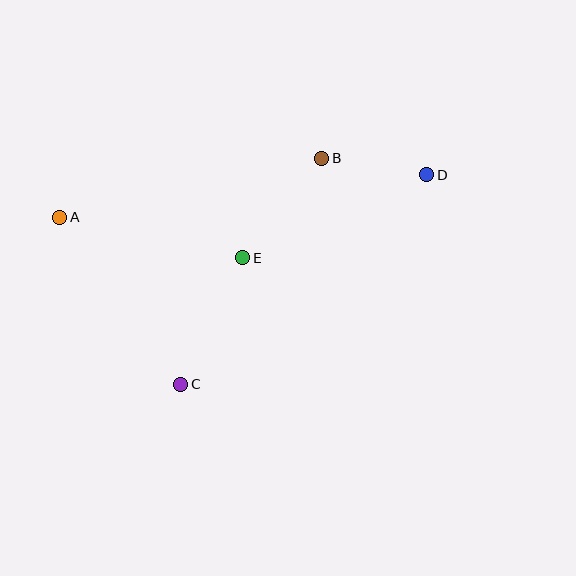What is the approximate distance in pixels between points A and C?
The distance between A and C is approximately 206 pixels.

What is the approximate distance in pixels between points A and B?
The distance between A and B is approximately 269 pixels.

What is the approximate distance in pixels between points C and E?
The distance between C and E is approximately 141 pixels.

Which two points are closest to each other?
Points B and D are closest to each other.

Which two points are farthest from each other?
Points A and D are farthest from each other.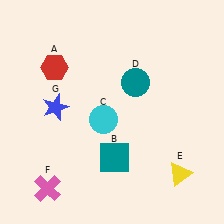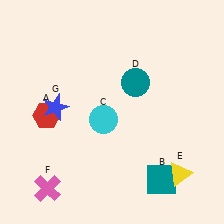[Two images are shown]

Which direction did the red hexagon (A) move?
The red hexagon (A) moved down.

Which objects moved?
The objects that moved are: the red hexagon (A), the teal square (B).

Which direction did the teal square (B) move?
The teal square (B) moved right.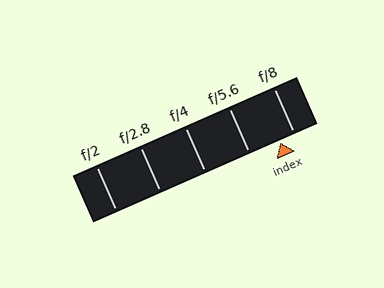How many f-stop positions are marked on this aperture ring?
There are 5 f-stop positions marked.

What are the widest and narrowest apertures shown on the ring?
The widest aperture shown is f/2 and the narrowest is f/8.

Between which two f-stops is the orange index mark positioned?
The index mark is between f/5.6 and f/8.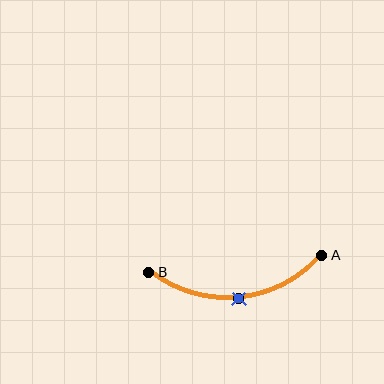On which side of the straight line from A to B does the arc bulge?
The arc bulges below the straight line connecting A and B.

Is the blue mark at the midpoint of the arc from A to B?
Yes. The blue mark lies on the arc at equal arc-length from both A and B — it is the arc midpoint.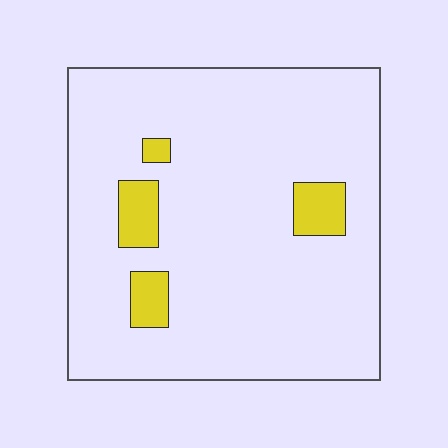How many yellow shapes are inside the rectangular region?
4.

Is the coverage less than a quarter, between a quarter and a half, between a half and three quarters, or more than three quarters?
Less than a quarter.